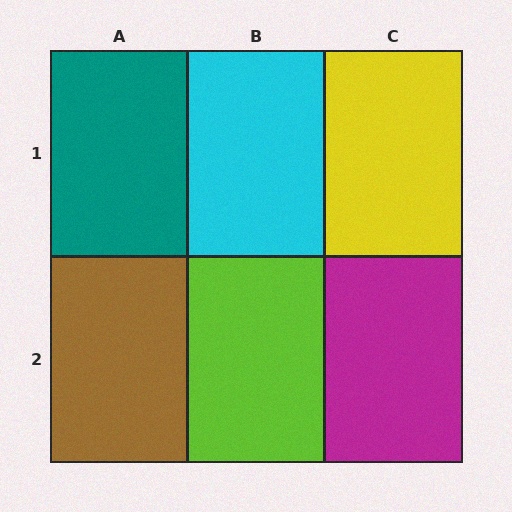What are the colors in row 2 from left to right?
Brown, lime, magenta.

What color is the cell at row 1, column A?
Teal.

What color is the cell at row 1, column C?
Yellow.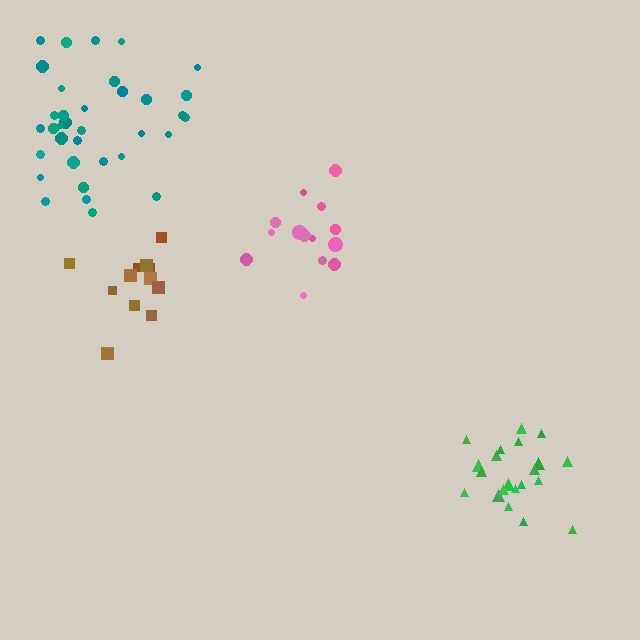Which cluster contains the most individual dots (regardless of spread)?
Teal (35).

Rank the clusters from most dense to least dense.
green, pink, brown, teal.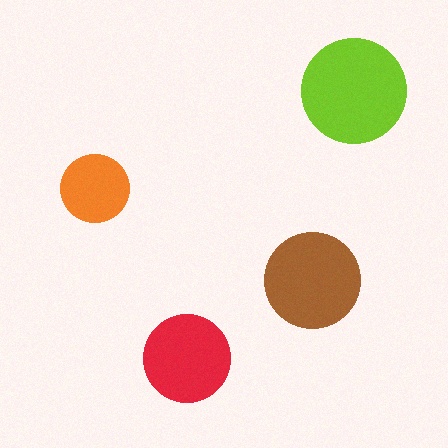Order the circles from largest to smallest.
the lime one, the brown one, the red one, the orange one.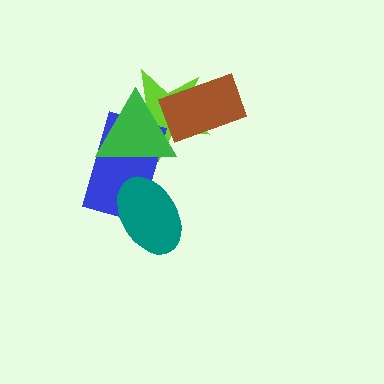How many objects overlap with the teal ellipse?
1 object overlaps with the teal ellipse.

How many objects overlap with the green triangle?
3 objects overlap with the green triangle.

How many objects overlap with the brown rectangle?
2 objects overlap with the brown rectangle.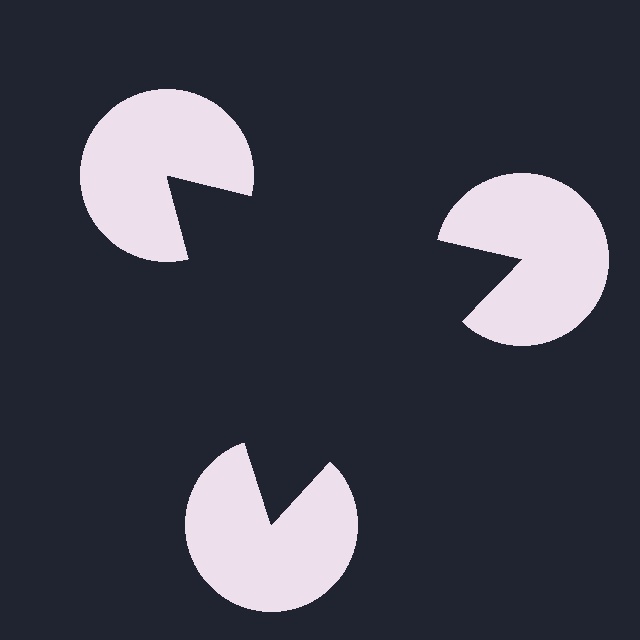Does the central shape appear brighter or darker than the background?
It typically appears slightly darker than the background, even though no actual brightness change is drawn.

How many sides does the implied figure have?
3 sides.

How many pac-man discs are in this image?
There are 3 — one at each vertex of the illusory triangle.